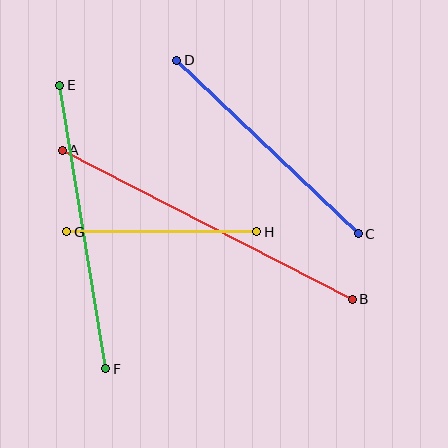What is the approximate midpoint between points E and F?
The midpoint is at approximately (83, 227) pixels.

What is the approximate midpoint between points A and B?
The midpoint is at approximately (207, 225) pixels.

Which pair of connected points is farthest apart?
Points A and B are farthest apart.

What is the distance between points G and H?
The distance is approximately 190 pixels.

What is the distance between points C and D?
The distance is approximately 251 pixels.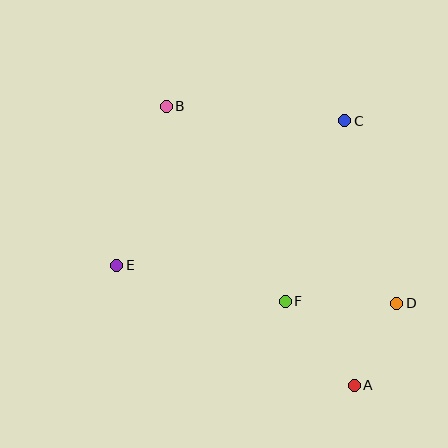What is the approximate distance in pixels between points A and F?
The distance between A and F is approximately 109 pixels.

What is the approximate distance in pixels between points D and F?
The distance between D and F is approximately 112 pixels.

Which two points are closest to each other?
Points A and D are closest to each other.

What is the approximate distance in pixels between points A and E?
The distance between A and E is approximately 266 pixels.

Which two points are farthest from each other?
Points A and B are farthest from each other.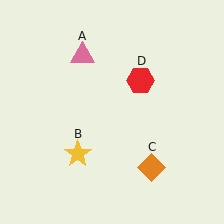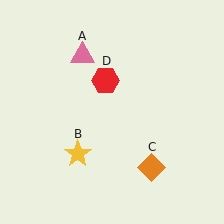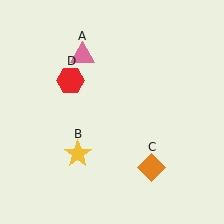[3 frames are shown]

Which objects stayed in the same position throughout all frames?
Pink triangle (object A) and yellow star (object B) and orange diamond (object C) remained stationary.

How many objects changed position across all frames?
1 object changed position: red hexagon (object D).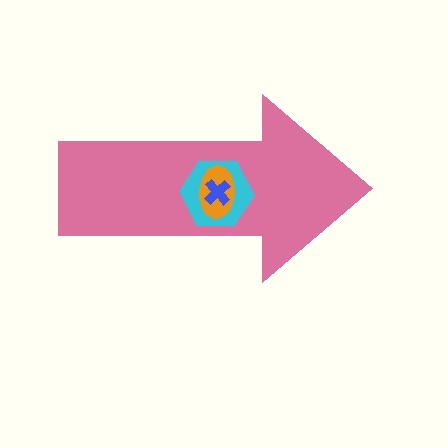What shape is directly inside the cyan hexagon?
The orange ellipse.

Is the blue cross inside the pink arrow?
Yes.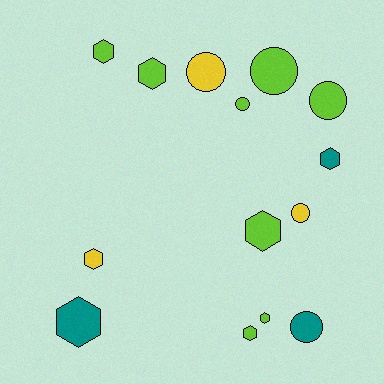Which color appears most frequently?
Lime, with 8 objects.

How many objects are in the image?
There are 14 objects.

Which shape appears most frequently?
Hexagon, with 8 objects.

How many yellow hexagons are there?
There is 1 yellow hexagon.